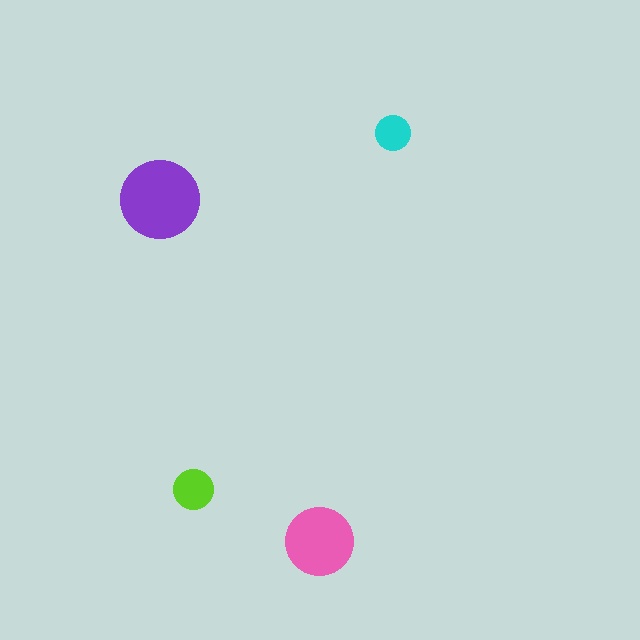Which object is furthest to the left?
The purple circle is leftmost.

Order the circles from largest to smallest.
the purple one, the pink one, the lime one, the cyan one.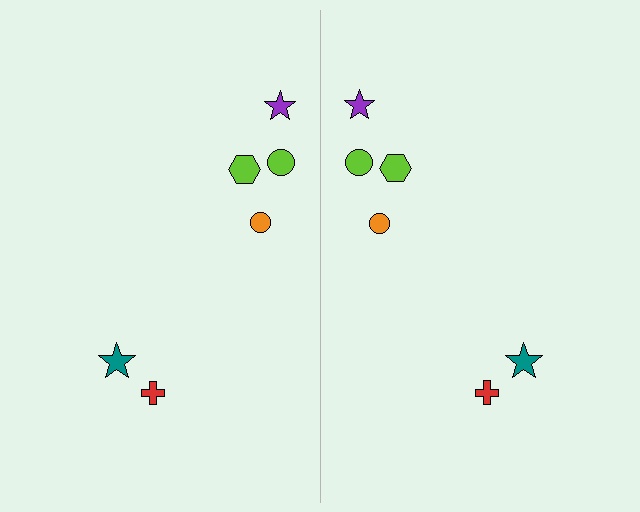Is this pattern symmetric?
Yes, this pattern has bilateral (reflection) symmetry.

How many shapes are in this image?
There are 12 shapes in this image.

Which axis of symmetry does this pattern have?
The pattern has a vertical axis of symmetry running through the center of the image.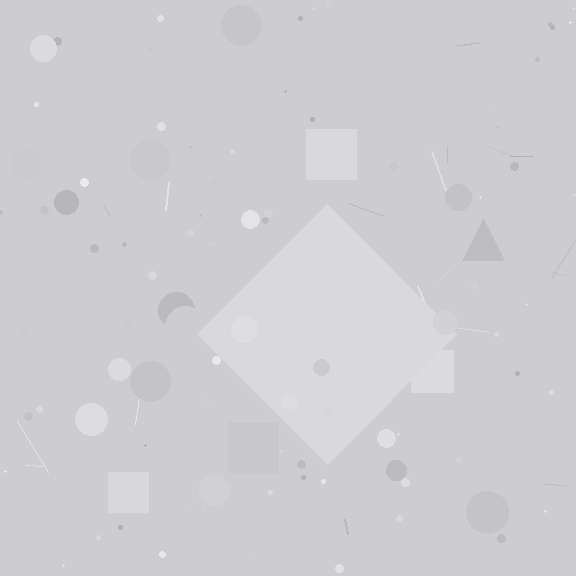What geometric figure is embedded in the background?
A diamond is embedded in the background.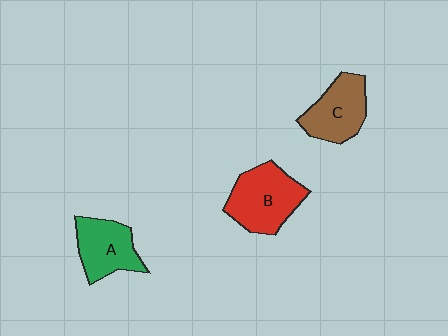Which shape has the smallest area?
Shape A (green).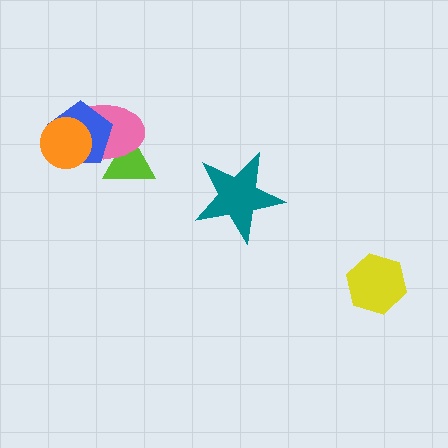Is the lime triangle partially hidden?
Yes, it is partially covered by another shape.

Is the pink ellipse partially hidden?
Yes, it is partially covered by another shape.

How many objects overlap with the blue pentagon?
3 objects overlap with the blue pentagon.